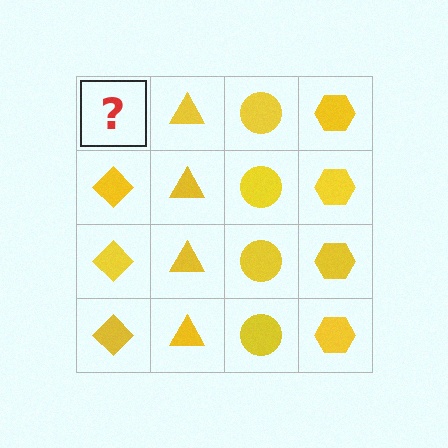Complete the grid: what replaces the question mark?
The question mark should be replaced with a yellow diamond.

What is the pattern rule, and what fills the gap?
The rule is that each column has a consistent shape. The gap should be filled with a yellow diamond.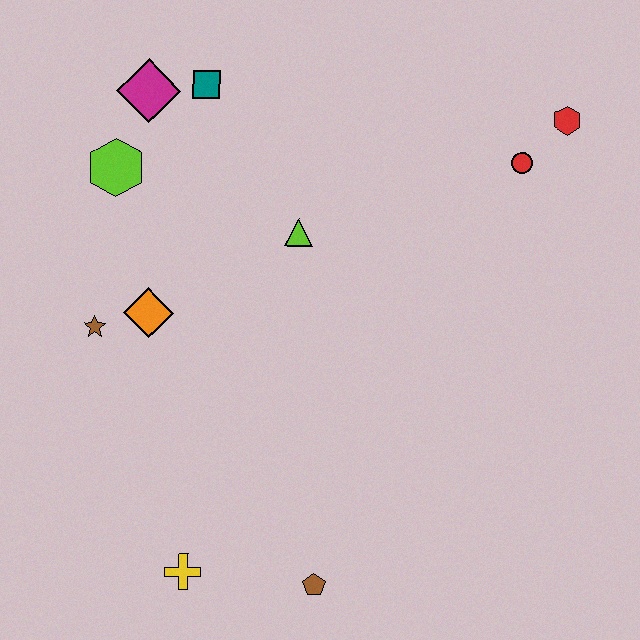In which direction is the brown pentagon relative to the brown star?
The brown pentagon is below the brown star.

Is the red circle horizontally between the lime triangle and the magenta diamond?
No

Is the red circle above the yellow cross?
Yes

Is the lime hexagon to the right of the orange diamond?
No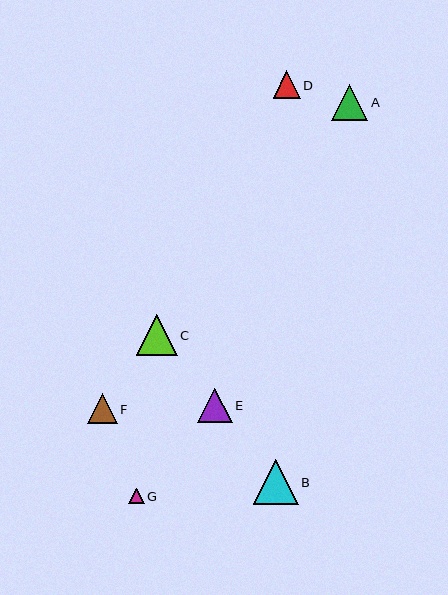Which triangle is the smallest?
Triangle G is the smallest with a size of approximately 15 pixels.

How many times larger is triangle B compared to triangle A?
Triangle B is approximately 1.3 times the size of triangle A.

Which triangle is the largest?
Triangle B is the largest with a size of approximately 45 pixels.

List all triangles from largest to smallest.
From largest to smallest: B, C, A, E, F, D, G.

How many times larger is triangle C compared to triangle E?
Triangle C is approximately 1.2 times the size of triangle E.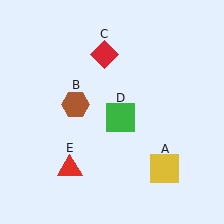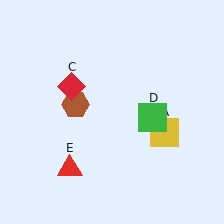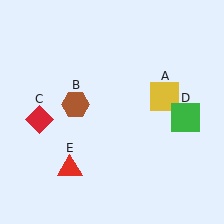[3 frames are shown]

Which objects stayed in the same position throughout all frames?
Brown hexagon (object B) and red triangle (object E) remained stationary.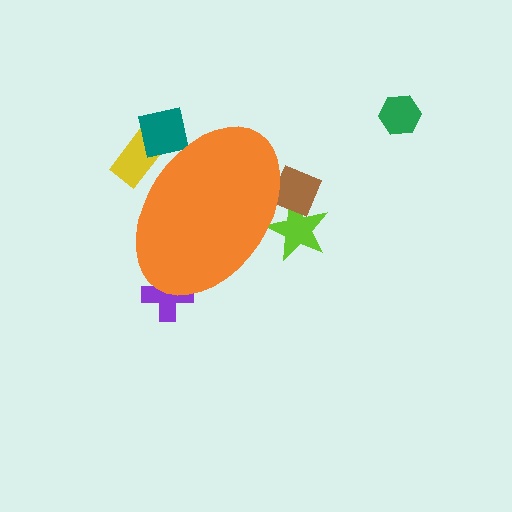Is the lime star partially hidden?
Yes, the lime star is partially hidden behind the orange ellipse.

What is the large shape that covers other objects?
An orange ellipse.